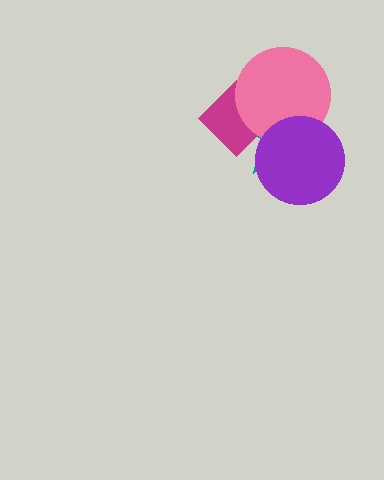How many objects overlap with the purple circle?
2 objects overlap with the purple circle.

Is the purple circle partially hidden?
No, no other shape covers it.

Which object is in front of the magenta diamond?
The pink circle is in front of the magenta diamond.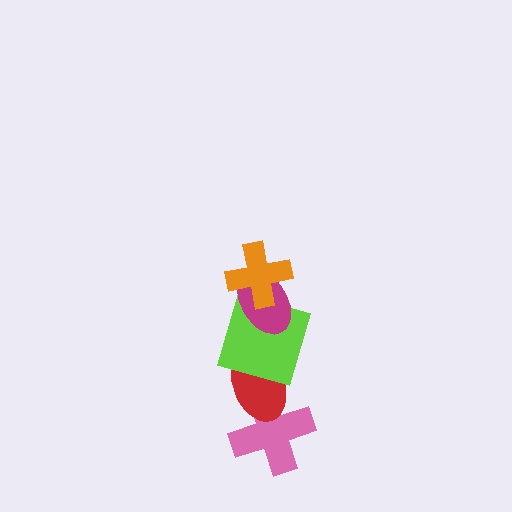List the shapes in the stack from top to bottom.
From top to bottom: the orange cross, the magenta ellipse, the lime square, the red ellipse, the pink cross.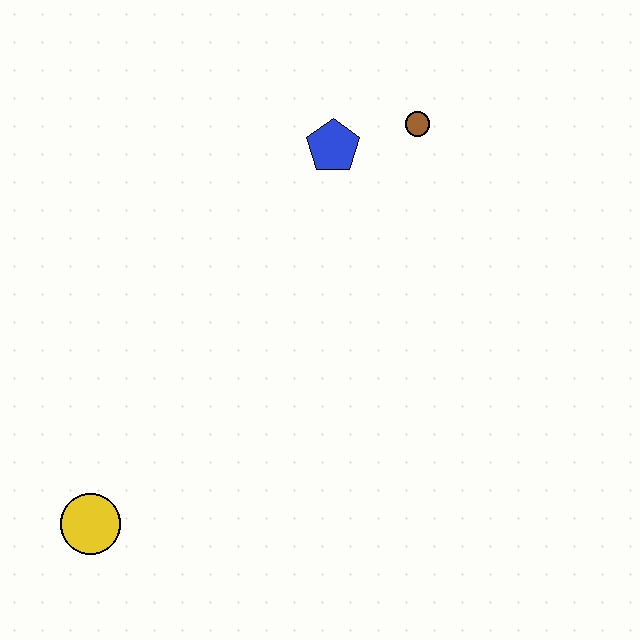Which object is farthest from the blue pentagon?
The yellow circle is farthest from the blue pentagon.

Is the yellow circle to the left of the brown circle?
Yes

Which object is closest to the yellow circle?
The blue pentagon is closest to the yellow circle.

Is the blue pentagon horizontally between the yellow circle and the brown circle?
Yes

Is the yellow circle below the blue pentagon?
Yes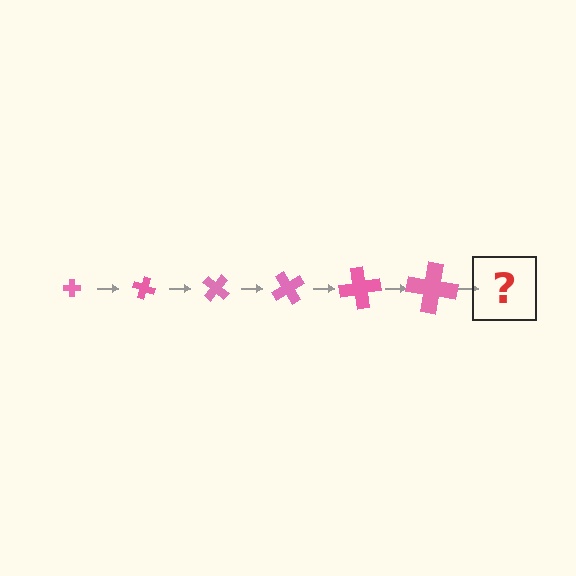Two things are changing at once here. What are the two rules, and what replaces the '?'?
The two rules are that the cross grows larger each step and it rotates 20 degrees each step. The '?' should be a cross, larger than the previous one and rotated 120 degrees from the start.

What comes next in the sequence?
The next element should be a cross, larger than the previous one and rotated 120 degrees from the start.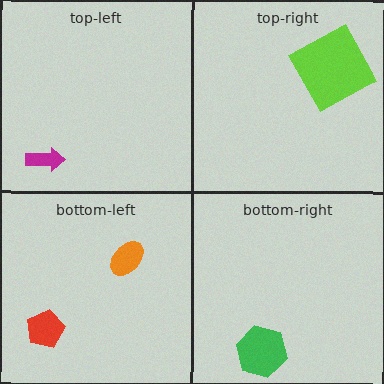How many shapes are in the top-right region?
1.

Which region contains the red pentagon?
The bottom-left region.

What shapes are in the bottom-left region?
The red pentagon, the orange ellipse.